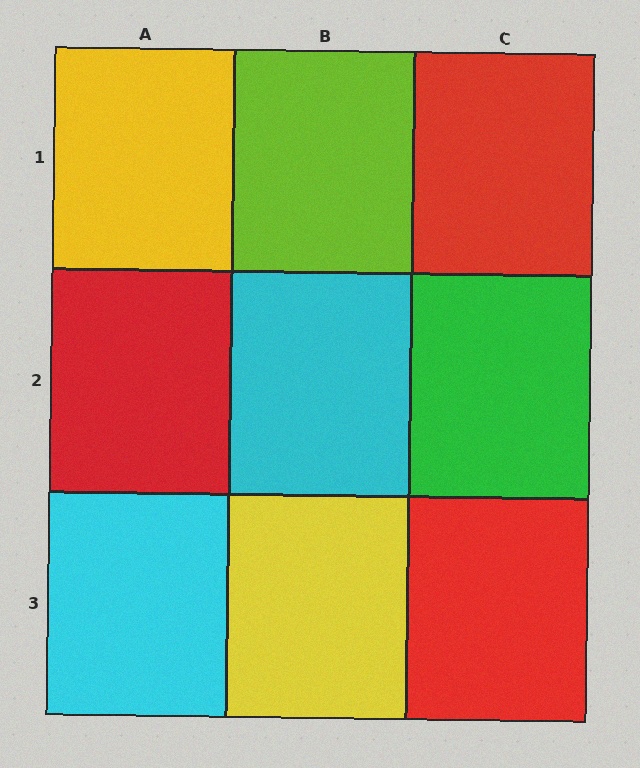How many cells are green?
1 cell is green.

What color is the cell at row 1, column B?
Lime.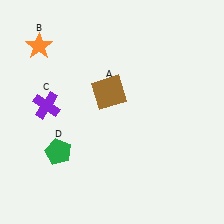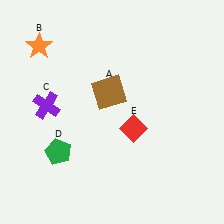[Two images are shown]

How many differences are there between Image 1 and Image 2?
There is 1 difference between the two images.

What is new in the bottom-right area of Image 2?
A red diamond (E) was added in the bottom-right area of Image 2.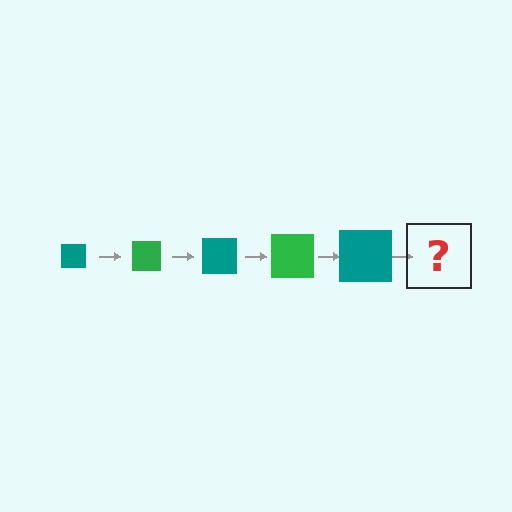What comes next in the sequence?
The next element should be a green square, larger than the previous one.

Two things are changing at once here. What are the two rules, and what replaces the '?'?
The two rules are that the square grows larger each step and the color cycles through teal and green. The '?' should be a green square, larger than the previous one.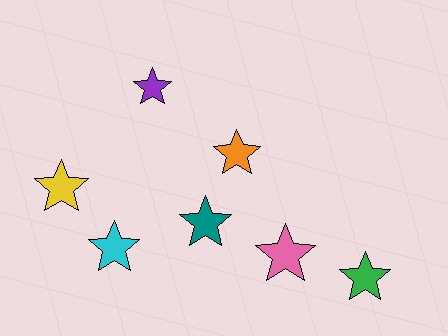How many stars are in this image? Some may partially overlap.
There are 7 stars.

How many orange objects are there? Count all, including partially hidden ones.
There is 1 orange object.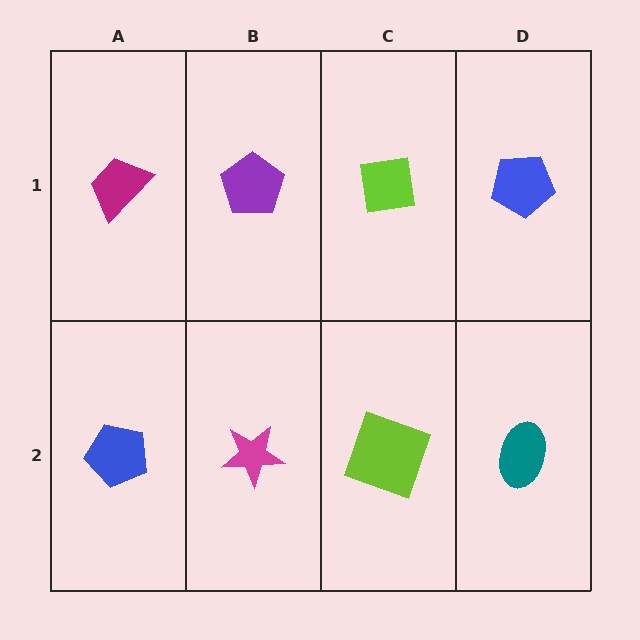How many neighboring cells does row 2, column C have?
3.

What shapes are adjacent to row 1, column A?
A blue pentagon (row 2, column A), a purple pentagon (row 1, column B).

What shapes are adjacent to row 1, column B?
A magenta star (row 2, column B), a magenta trapezoid (row 1, column A), a lime square (row 1, column C).